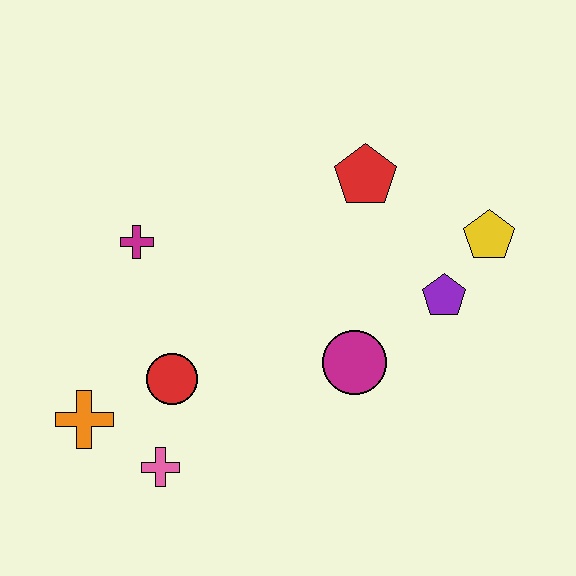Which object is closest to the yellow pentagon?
The purple pentagon is closest to the yellow pentagon.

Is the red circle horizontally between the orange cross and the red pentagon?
Yes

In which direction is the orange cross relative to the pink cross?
The orange cross is to the left of the pink cross.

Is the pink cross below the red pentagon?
Yes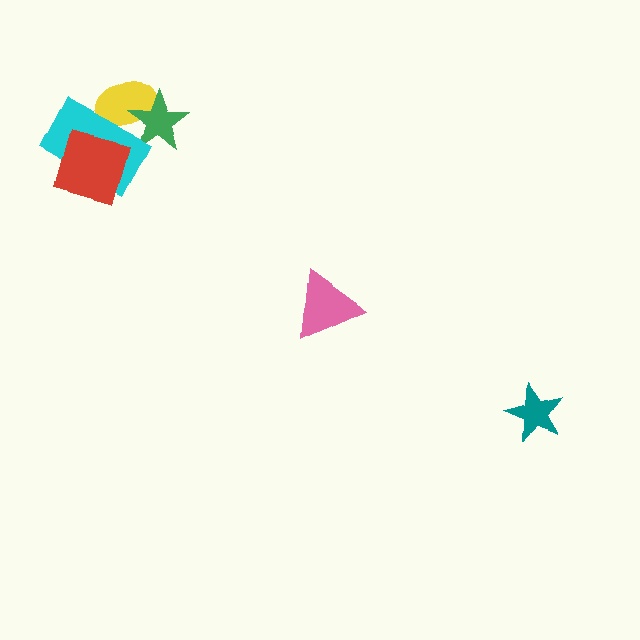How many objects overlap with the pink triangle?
0 objects overlap with the pink triangle.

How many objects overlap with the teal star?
0 objects overlap with the teal star.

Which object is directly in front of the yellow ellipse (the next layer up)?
The green star is directly in front of the yellow ellipse.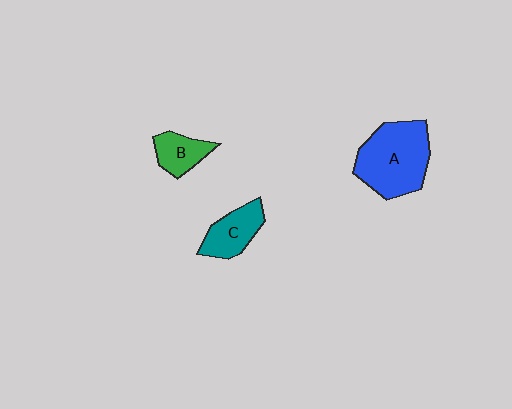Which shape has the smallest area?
Shape B (green).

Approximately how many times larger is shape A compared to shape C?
Approximately 1.9 times.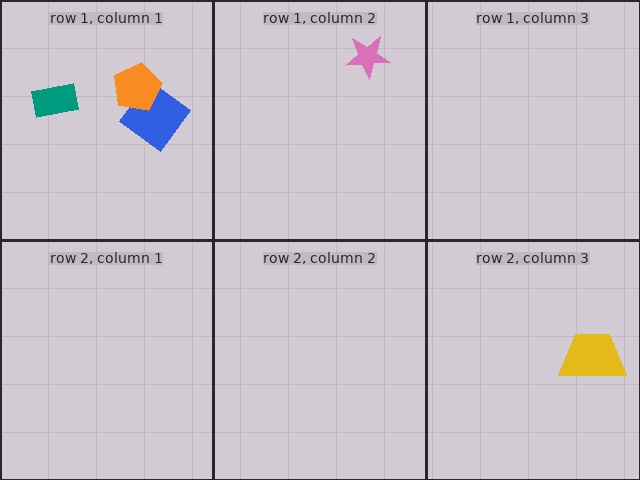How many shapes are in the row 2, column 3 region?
1.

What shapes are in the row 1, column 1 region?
The blue diamond, the teal rectangle, the orange pentagon.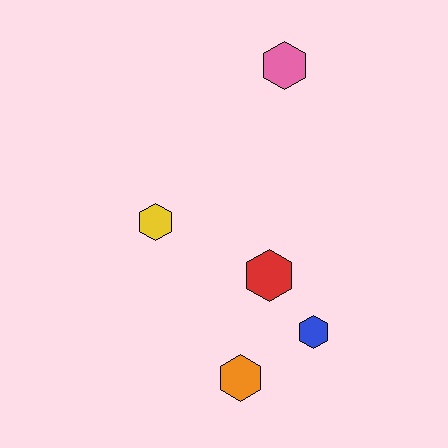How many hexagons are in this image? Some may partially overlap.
There are 5 hexagons.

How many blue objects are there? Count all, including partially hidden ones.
There is 1 blue object.